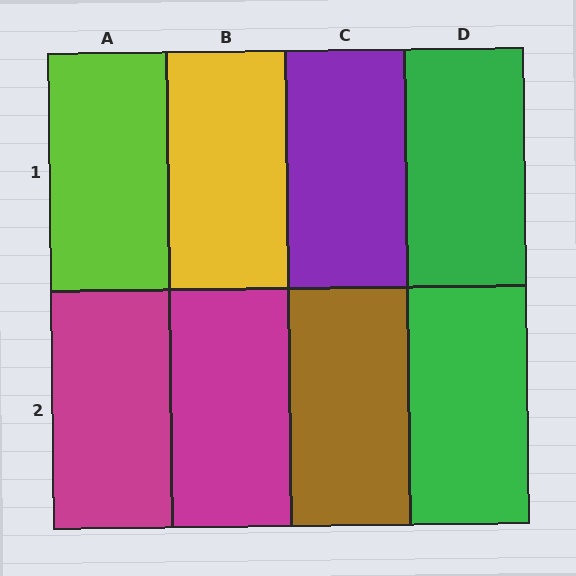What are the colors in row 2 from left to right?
Magenta, magenta, brown, green.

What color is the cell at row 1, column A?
Lime.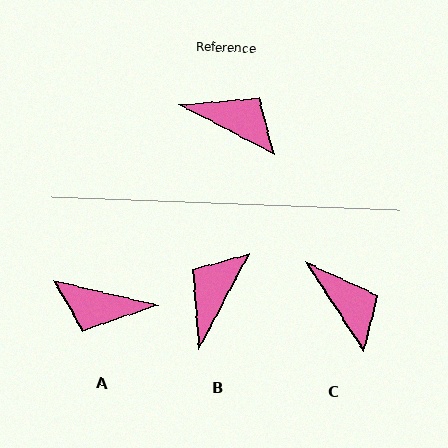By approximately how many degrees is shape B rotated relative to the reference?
Approximately 90 degrees counter-clockwise.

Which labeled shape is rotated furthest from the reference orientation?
A, about 166 degrees away.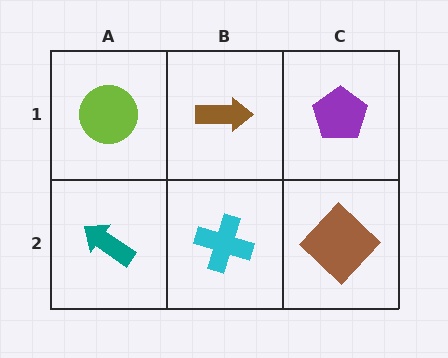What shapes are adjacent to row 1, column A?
A teal arrow (row 2, column A), a brown arrow (row 1, column B).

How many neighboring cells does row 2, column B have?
3.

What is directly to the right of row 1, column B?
A purple pentagon.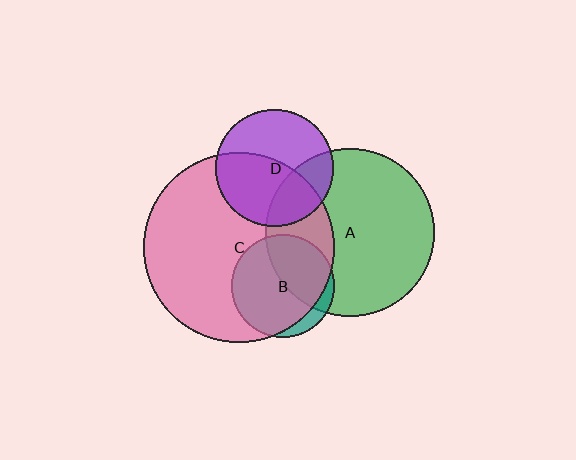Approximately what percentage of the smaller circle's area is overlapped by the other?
Approximately 40%.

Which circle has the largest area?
Circle C (pink).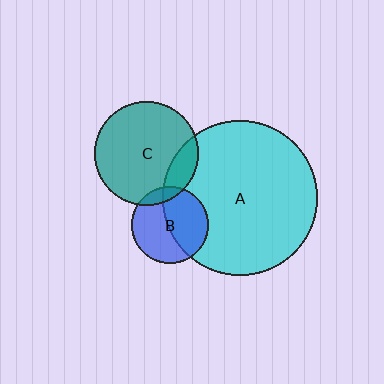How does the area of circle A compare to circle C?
Approximately 2.2 times.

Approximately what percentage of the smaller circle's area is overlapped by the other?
Approximately 10%.